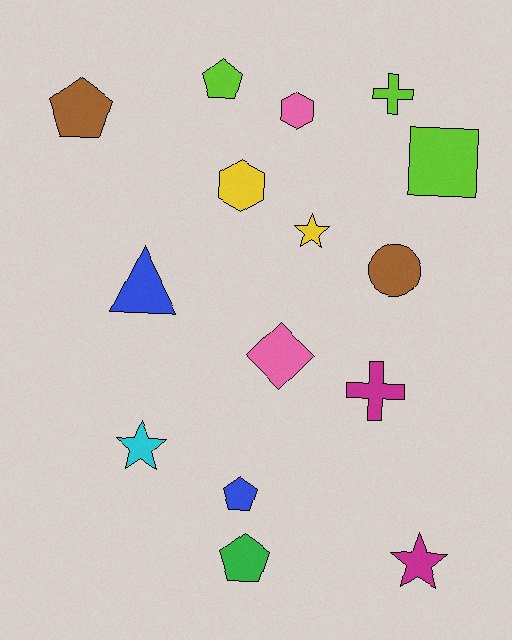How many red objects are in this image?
There are no red objects.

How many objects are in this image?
There are 15 objects.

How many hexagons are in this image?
There are 2 hexagons.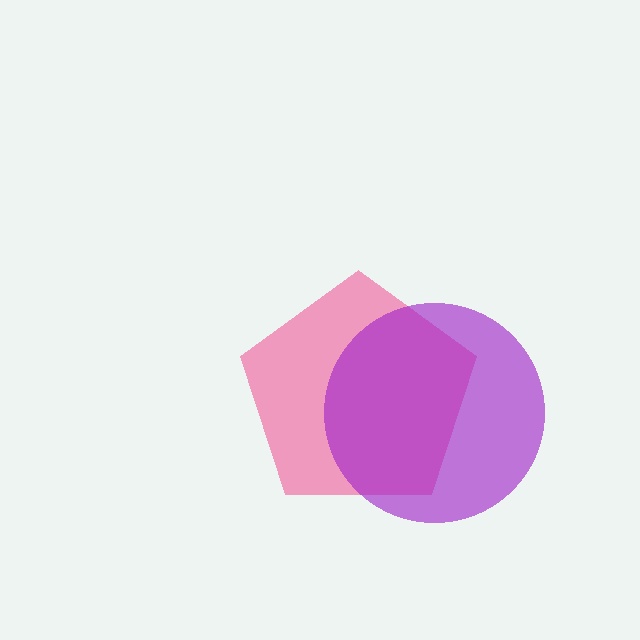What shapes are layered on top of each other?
The layered shapes are: a pink pentagon, a purple circle.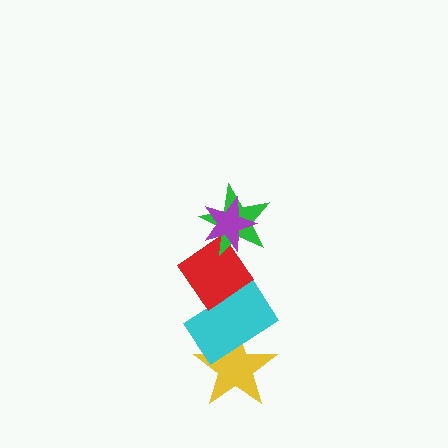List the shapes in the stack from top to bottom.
From top to bottom: the purple star, the green star, the red diamond, the cyan rectangle, the yellow star.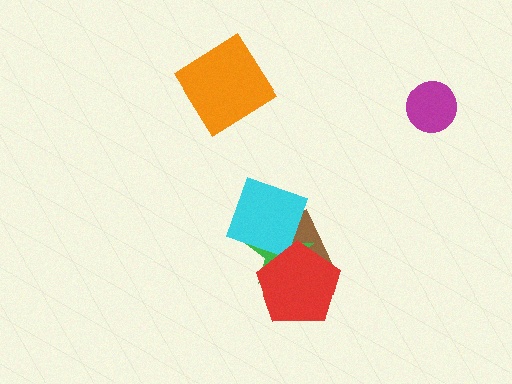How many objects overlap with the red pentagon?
3 objects overlap with the red pentagon.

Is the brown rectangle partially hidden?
Yes, it is partially covered by another shape.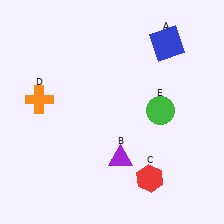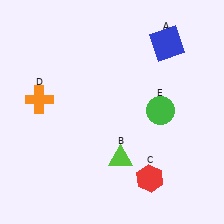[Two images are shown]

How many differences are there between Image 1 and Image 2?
There is 1 difference between the two images.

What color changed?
The triangle (B) changed from purple in Image 1 to lime in Image 2.